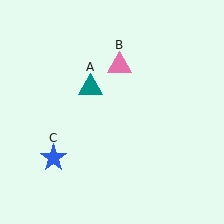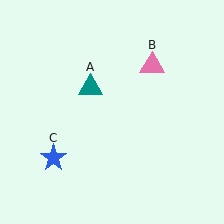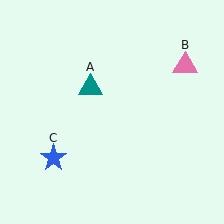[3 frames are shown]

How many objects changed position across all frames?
1 object changed position: pink triangle (object B).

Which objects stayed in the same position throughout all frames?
Teal triangle (object A) and blue star (object C) remained stationary.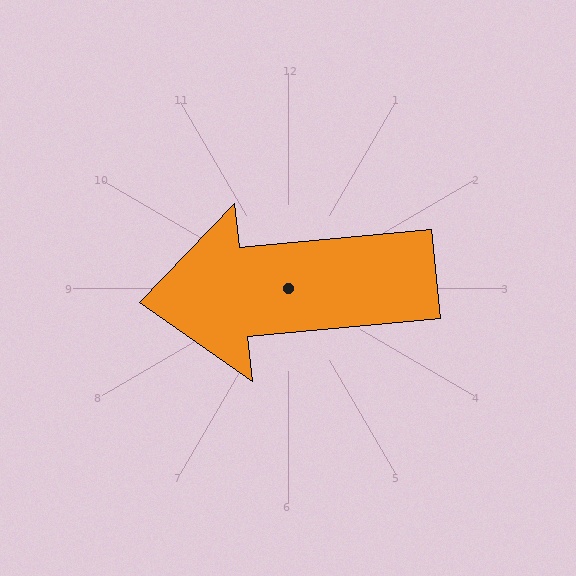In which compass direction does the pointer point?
West.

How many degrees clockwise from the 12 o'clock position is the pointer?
Approximately 264 degrees.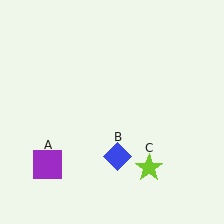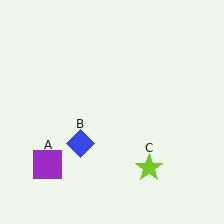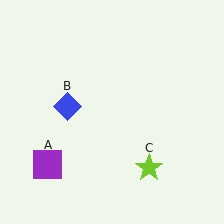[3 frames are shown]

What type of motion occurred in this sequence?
The blue diamond (object B) rotated clockwise around the center of the scene.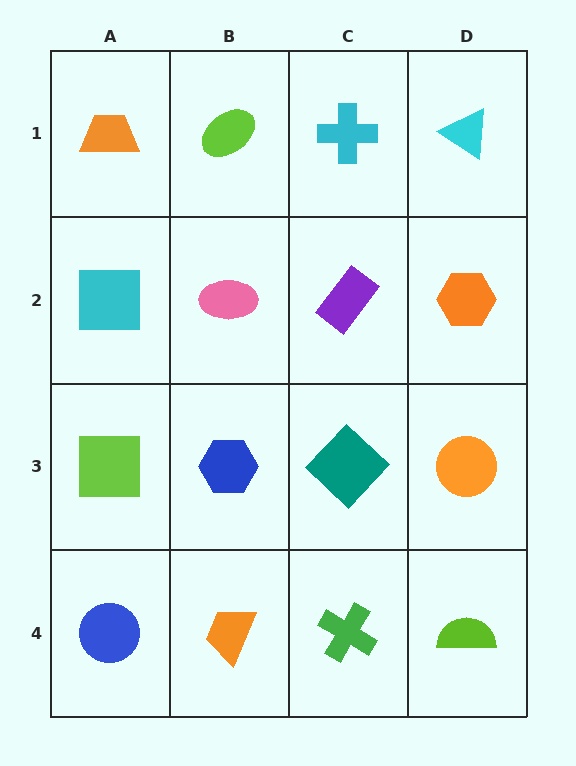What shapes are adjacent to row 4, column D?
An orange circle (row 3, column D), a green cross (row 4, column C).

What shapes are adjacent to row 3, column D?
An orange hexagon (row 2, column D), a lime semicircle (row 4, column D), a teal diamond (row 3, column C).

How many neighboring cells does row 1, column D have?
2.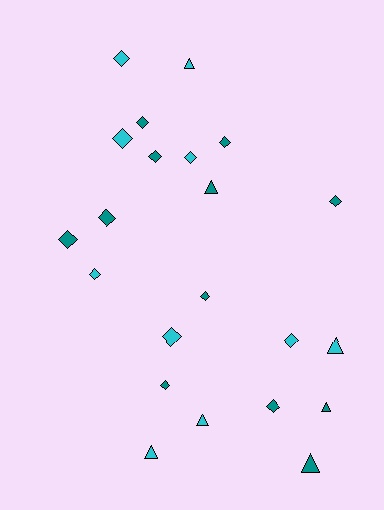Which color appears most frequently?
Teal, with 12 objects.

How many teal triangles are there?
There are 3 teal triangles.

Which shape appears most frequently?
Diamond, with 15 objects.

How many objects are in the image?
There are 22 objects.